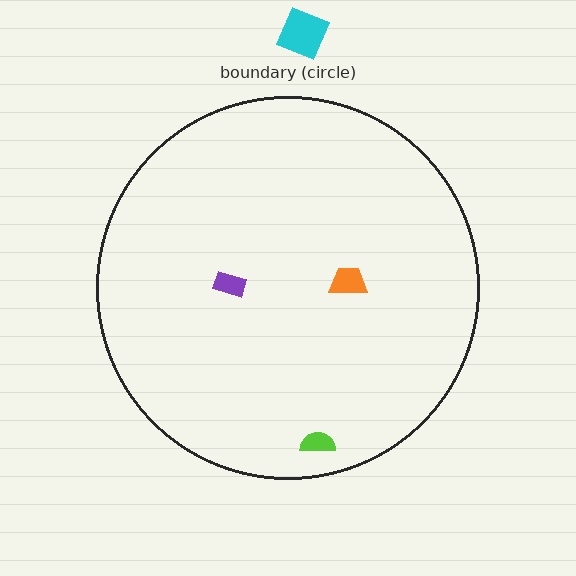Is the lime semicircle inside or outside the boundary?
Inside.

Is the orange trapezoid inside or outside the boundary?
Inside.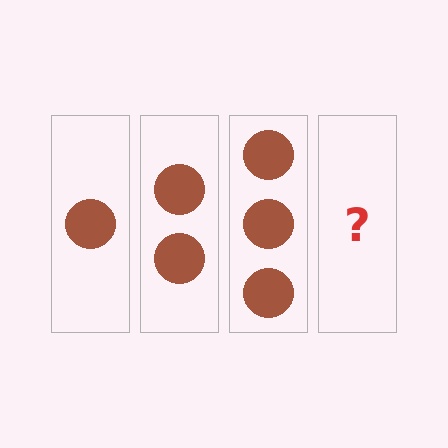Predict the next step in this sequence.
The next step is 4 circles.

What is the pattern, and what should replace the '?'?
The pattern is that each step adds one more circle. The '?' should be 4 circles.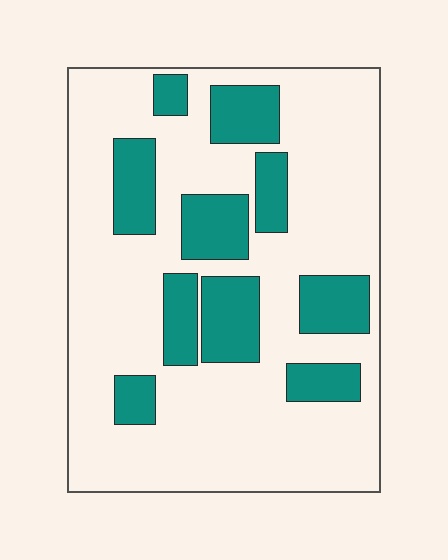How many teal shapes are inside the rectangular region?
10.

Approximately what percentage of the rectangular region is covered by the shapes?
Approximately 25%.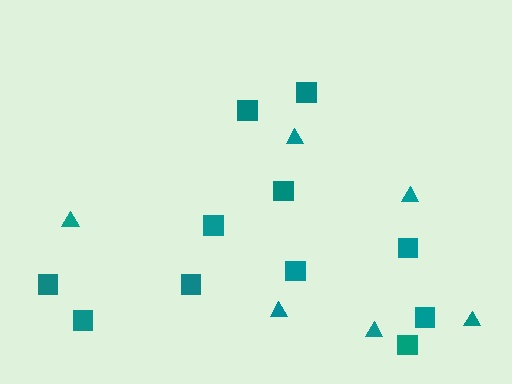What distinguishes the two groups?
There are 2 groups: one group of triangles (6) and one group of squares (11).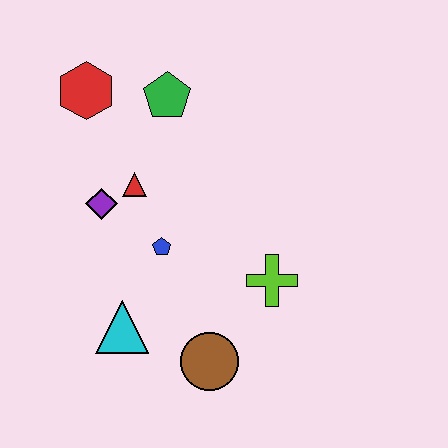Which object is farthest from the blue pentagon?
The red hexagon is farthest from the blue pentagon.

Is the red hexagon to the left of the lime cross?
Yes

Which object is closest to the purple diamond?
The red triangle is closest to the purple diamond.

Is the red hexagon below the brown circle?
No